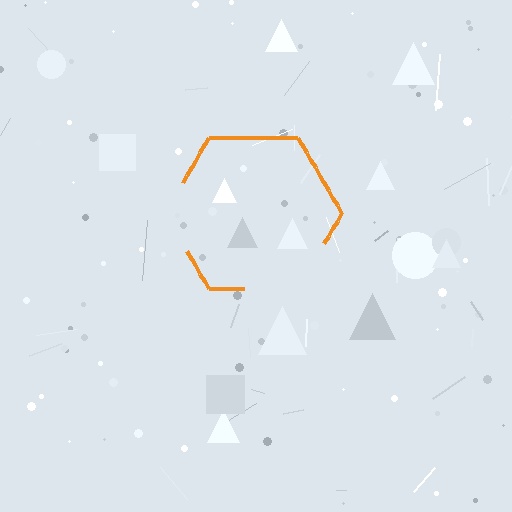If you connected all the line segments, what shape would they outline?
They would outline a hexagon.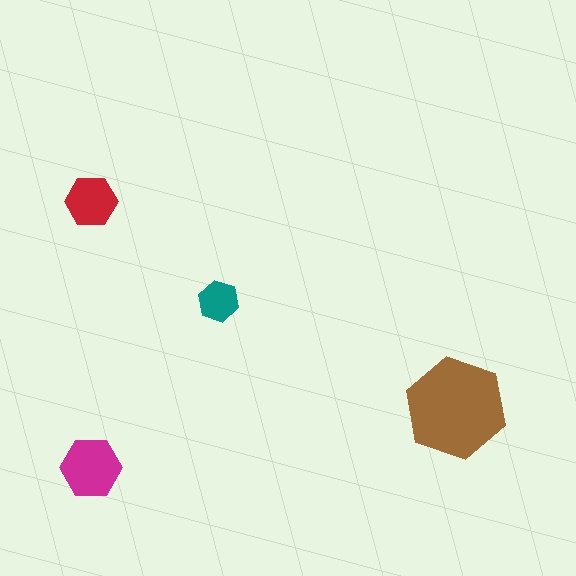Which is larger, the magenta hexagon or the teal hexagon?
The magenta one.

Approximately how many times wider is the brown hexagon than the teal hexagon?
About 2.5 times wider.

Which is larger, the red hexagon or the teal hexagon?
The red one.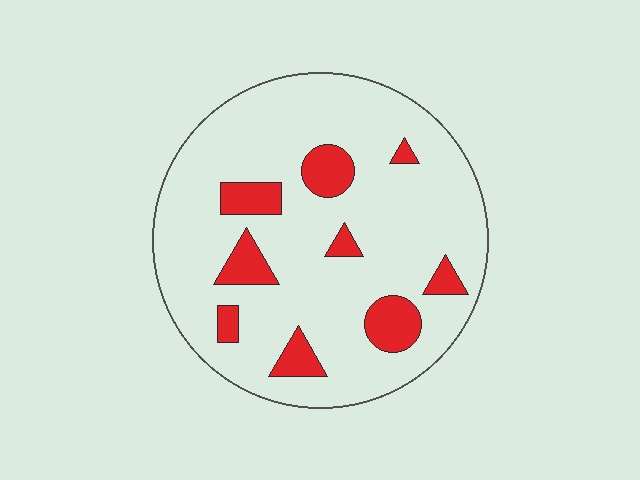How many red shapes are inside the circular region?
9.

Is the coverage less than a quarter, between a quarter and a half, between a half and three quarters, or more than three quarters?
Less than a quarter.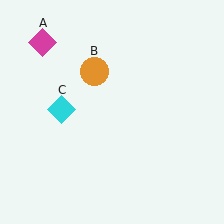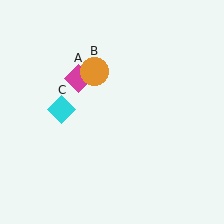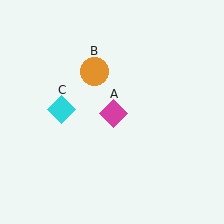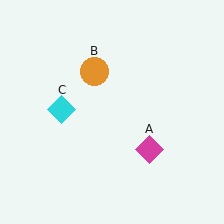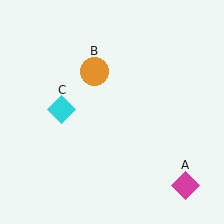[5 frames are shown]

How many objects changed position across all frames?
1 object changed position: magenta diamond (object A).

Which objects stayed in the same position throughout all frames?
Orange circle (object B) and cyan diamond (object C) remained stationary.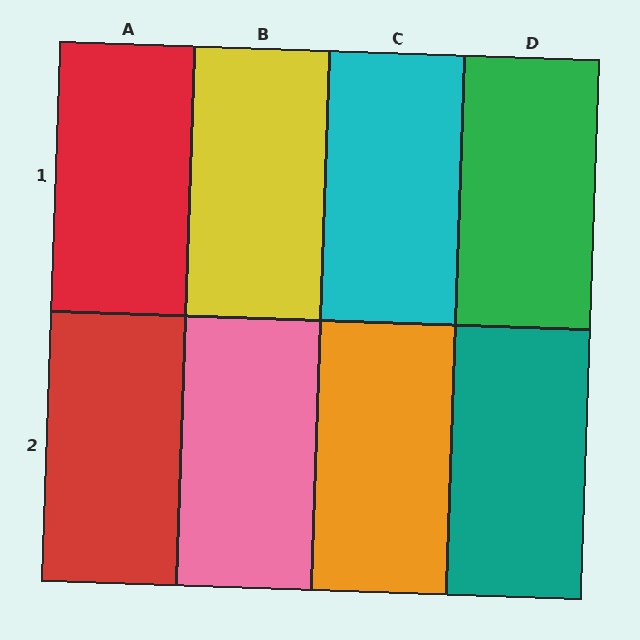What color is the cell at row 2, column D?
Teal.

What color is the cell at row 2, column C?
Orange.